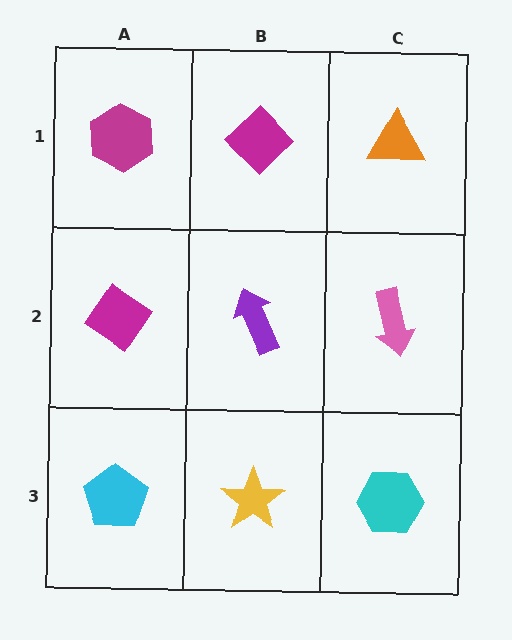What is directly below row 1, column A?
A magenta diamond.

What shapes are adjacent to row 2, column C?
An orange triangle (row 1, column C), a cyan hexagon (row 3, column C), a purple arrow (row 2, column B).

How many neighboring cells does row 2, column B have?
4.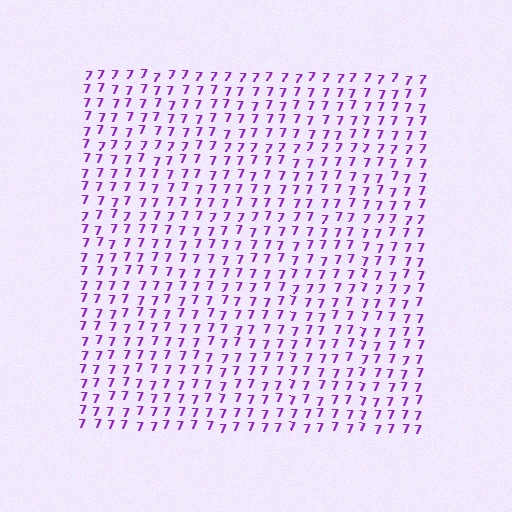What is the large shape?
The large shape is a square.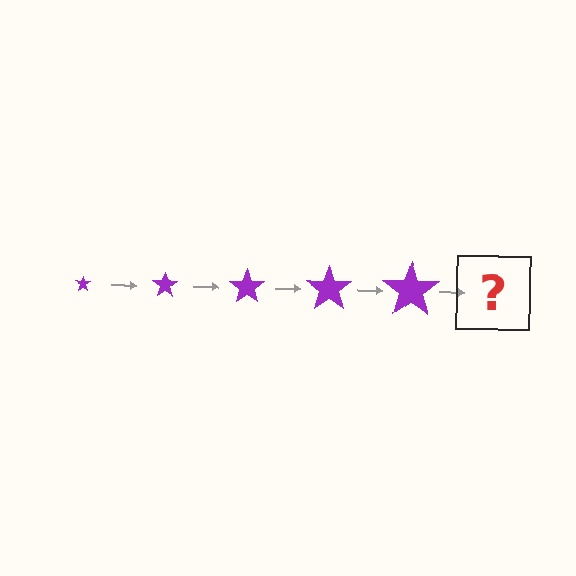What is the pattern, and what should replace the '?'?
The pattern is that the star gets progressively larger each step. The '?' should be a purple star, larger than the previous one.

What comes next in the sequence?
The next element should be a purple star, larger than the previous one.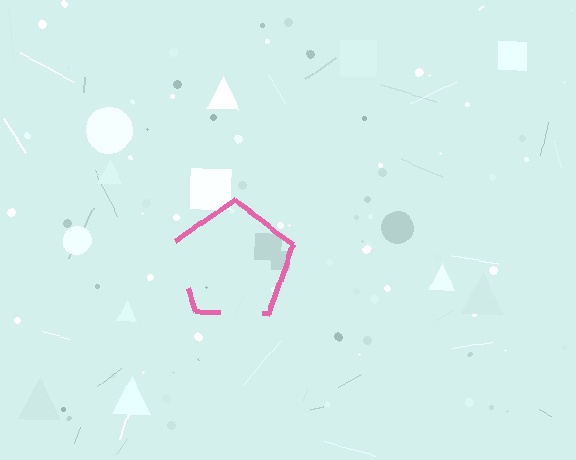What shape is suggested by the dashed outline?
The dashed outline suggests a pentagon.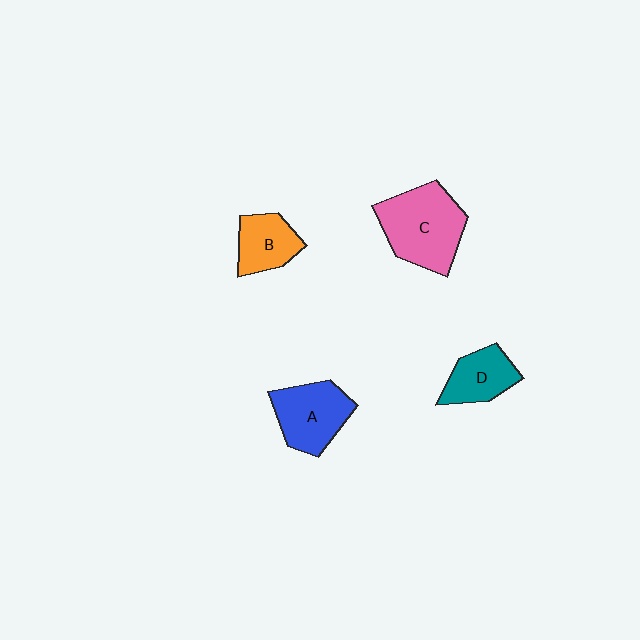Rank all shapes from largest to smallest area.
From largest to smallest: C (pink), A (blue), D (teal), B (orange).